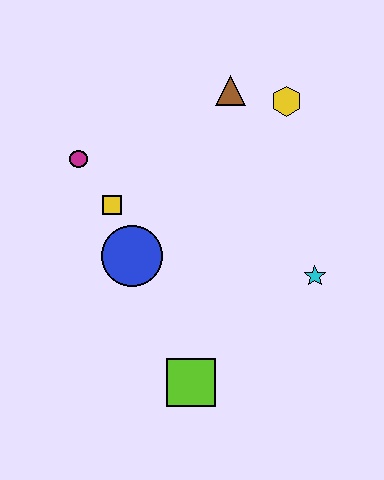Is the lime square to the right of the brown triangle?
No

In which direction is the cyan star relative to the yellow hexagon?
The cyan star is below the yellow hexagon.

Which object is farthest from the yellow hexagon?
The lime square is farthest from the yellow hexagon.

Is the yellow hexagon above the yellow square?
Yes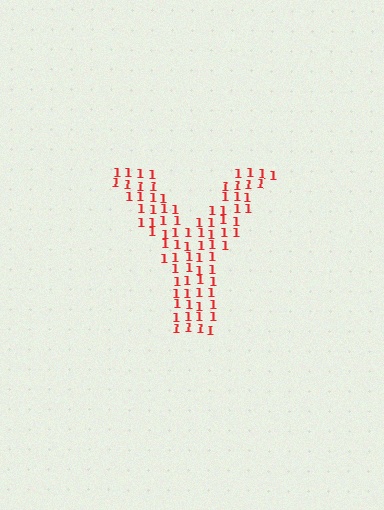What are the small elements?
The small elements are digit 1's.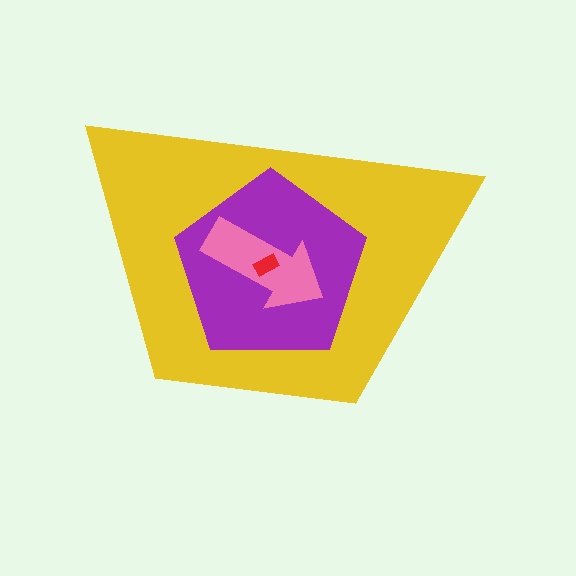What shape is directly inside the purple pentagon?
The pink arrow.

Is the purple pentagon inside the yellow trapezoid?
Yes.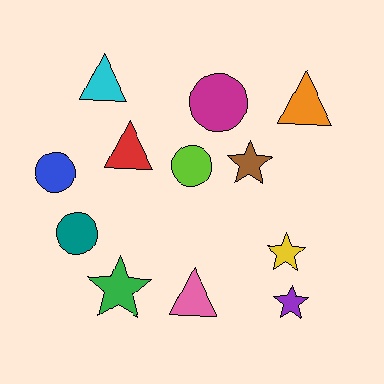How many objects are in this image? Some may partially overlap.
There are 12 objects.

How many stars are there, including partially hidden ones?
There are 4 stars.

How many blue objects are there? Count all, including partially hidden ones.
There is 1 blue object.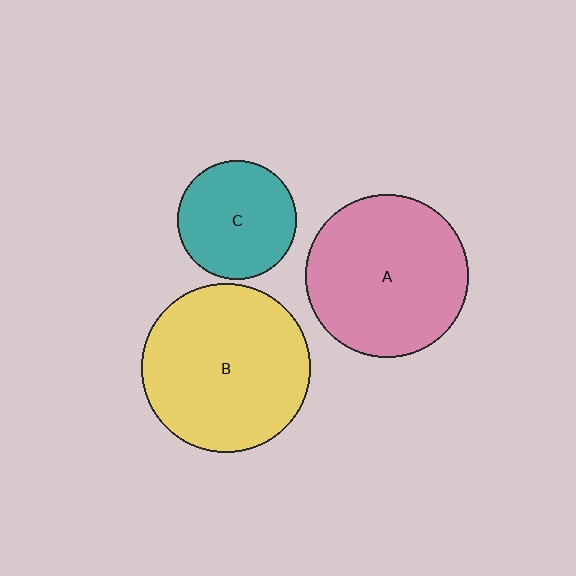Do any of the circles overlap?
No, none of the circles overlap.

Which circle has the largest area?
Circle B (yellow).